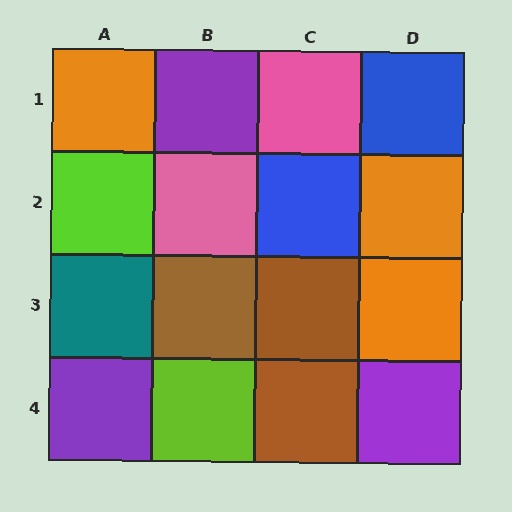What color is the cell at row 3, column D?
Orange.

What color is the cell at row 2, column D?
Orange.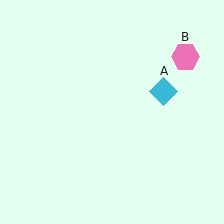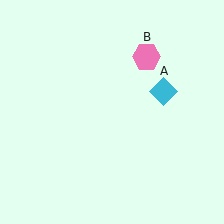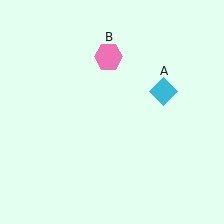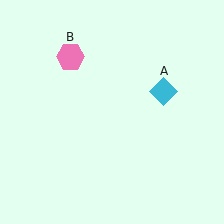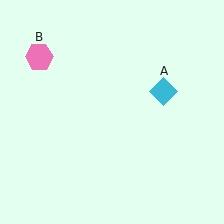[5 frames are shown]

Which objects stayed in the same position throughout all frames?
Cyan diamond (object A) remained stationary.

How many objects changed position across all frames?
1 object changed position: pink hexagon (object B).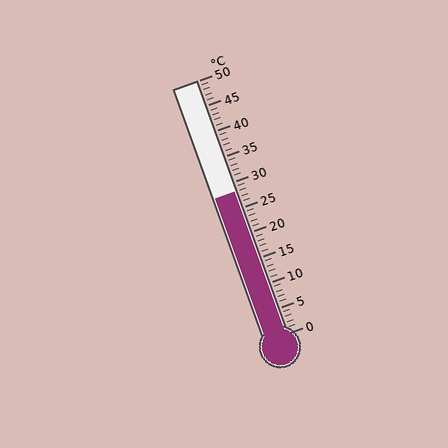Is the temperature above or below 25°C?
The temperature is above 25°C.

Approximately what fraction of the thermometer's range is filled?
The thermometer is filled to approximately 55% of its range.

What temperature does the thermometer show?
The thermometer shows approximately 28°C.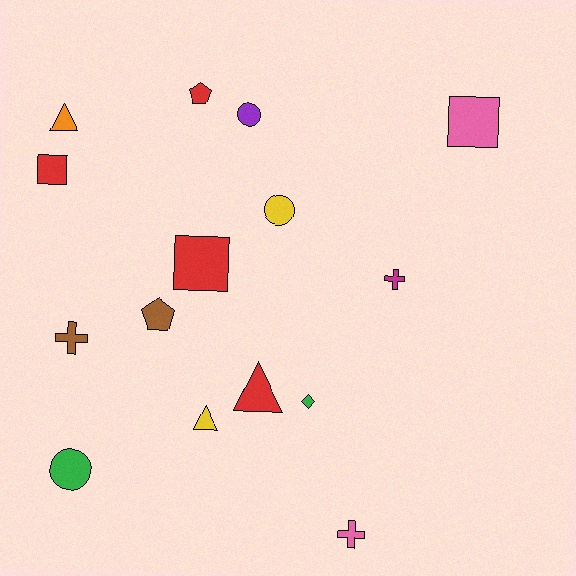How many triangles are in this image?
There are 3 triangles.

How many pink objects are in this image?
There are 2 pink objects.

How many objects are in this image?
There are 15 objects.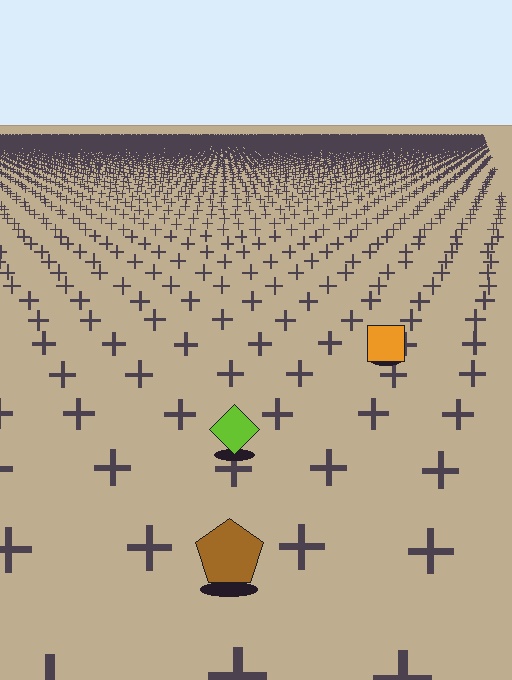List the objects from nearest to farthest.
From nearest to farthest: the brown pentagon, the lime diamond, the orange square.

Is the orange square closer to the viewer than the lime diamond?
No. The lime diamond is closer — you can tell from the texture gradient: the ground texture is coarser near it.